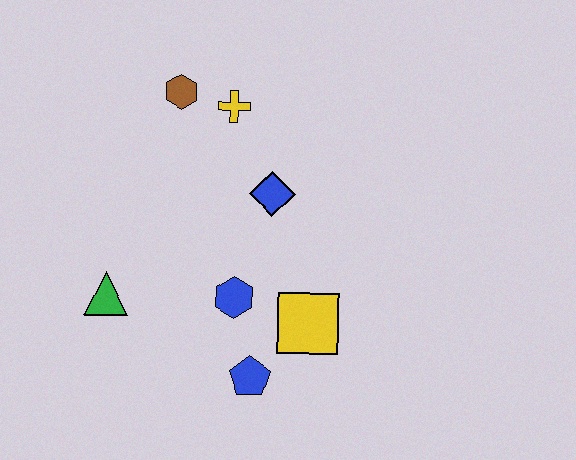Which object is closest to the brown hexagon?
The yellow cross is closest to the brown hexagon.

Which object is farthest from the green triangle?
The yellow cross is farthest from the green triangle.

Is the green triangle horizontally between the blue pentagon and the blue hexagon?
No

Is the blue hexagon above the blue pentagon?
Yes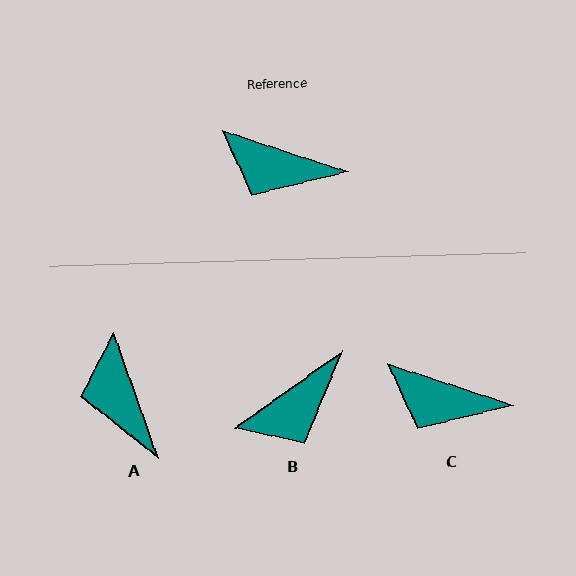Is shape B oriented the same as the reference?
No, it is off by about 54 degrees.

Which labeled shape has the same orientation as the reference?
C.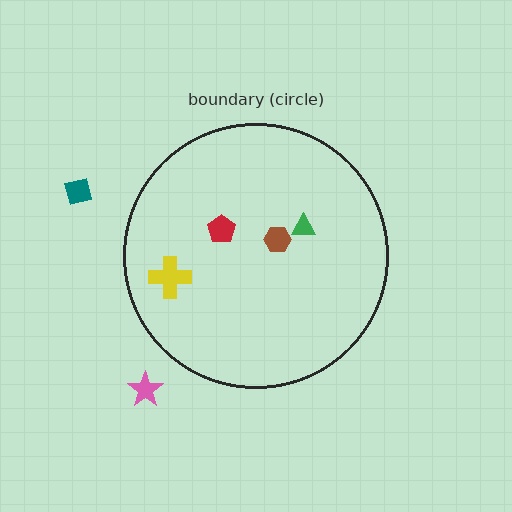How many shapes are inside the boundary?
4 inside, 2 outside.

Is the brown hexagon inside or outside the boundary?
Inside.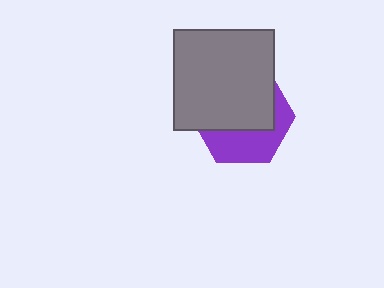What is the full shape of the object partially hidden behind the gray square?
The partially hidden object is a purple hexagon.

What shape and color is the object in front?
The object in front is a gray square.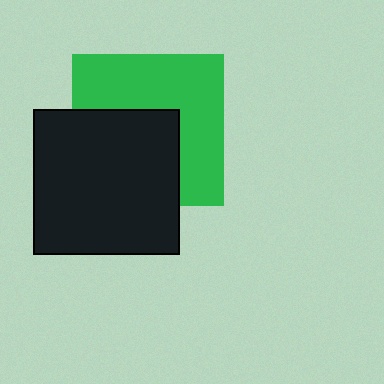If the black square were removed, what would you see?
You would see the complete green square.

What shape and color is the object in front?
The object in front is a black square.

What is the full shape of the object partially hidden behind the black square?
The partially hidden object is a green square.